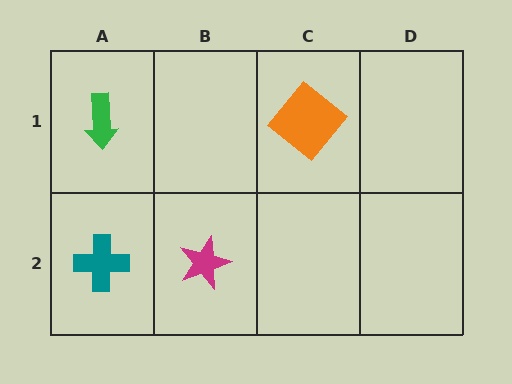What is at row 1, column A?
A green arrow.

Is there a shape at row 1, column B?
No, that cell is empty.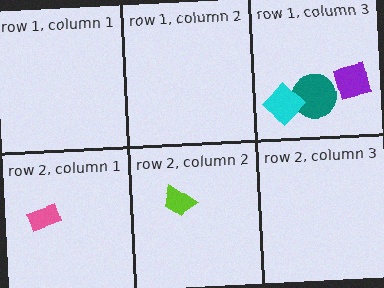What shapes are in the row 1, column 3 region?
The teal circle, the cyan diamond, the purple square.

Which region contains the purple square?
The row 1, column 3 region.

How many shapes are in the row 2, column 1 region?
1.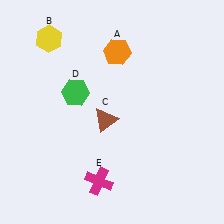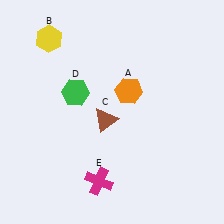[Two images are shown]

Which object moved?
The orange hexagon (A) moved down.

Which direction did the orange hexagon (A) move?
The orange hexagon (A) moved down.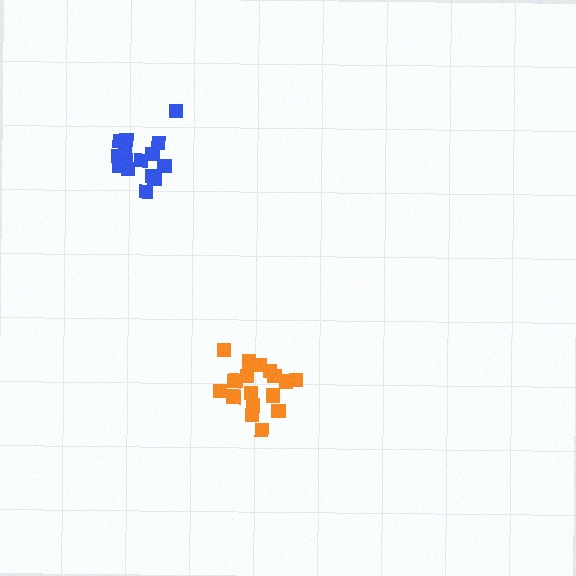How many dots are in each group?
Group 1: 19 dots, Group 2: 15 dots (34 total).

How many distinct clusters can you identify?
There are 2 distinct clusters.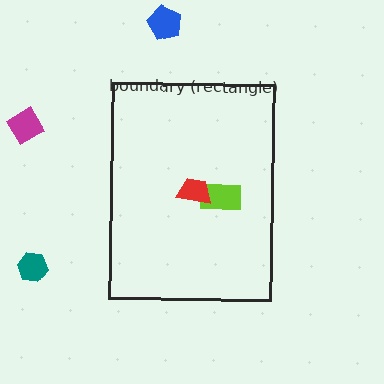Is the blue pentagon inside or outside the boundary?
Outside.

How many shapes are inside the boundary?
2 inside, 3 outside.